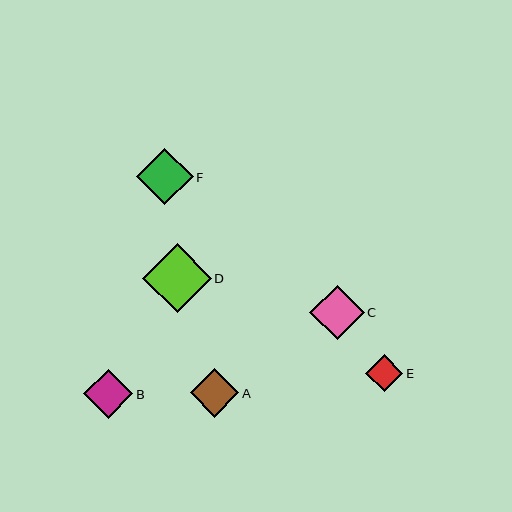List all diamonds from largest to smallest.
From largest to smallest: D, F, C, B, A, E.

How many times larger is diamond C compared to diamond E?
Diamond C is approximately 1.5 times the size of diamond E.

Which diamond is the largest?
Diamond D is the largest with a size of approximately 68 pixels.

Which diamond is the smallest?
Diamond E is the smallest with a size of approximately 37 pixels.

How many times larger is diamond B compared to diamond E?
Diamond B is approximately 1.3 times the size of diamond E.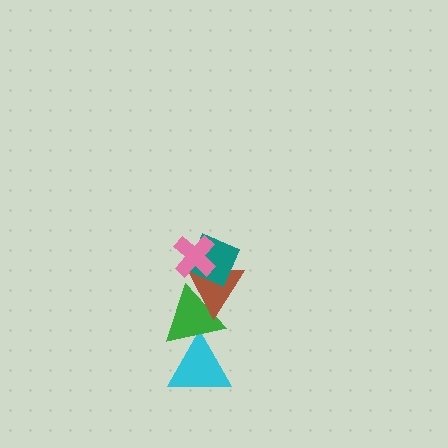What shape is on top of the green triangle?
The brown triangle is on top of the green triangle.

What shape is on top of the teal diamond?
The pink cross is on top of the teal diamond.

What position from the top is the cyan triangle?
The cyan triangle is 5th from the top.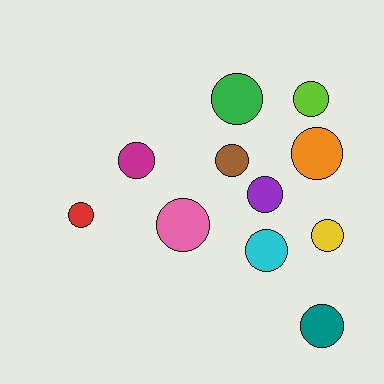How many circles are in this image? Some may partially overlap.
There are 11 circles.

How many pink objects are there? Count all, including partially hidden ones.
There is 1 pink object.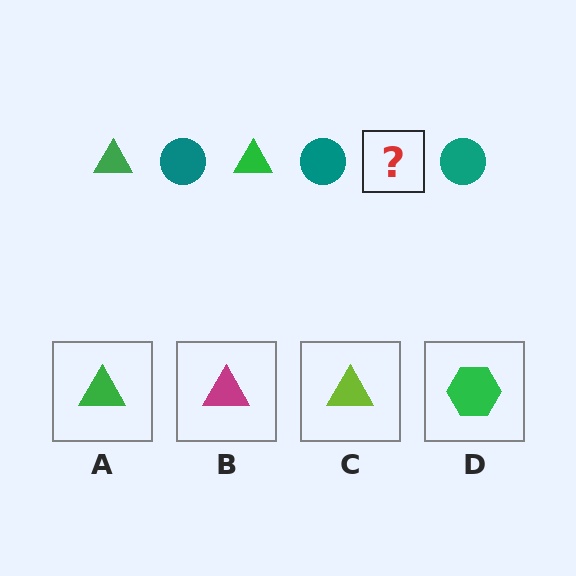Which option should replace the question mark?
Option A.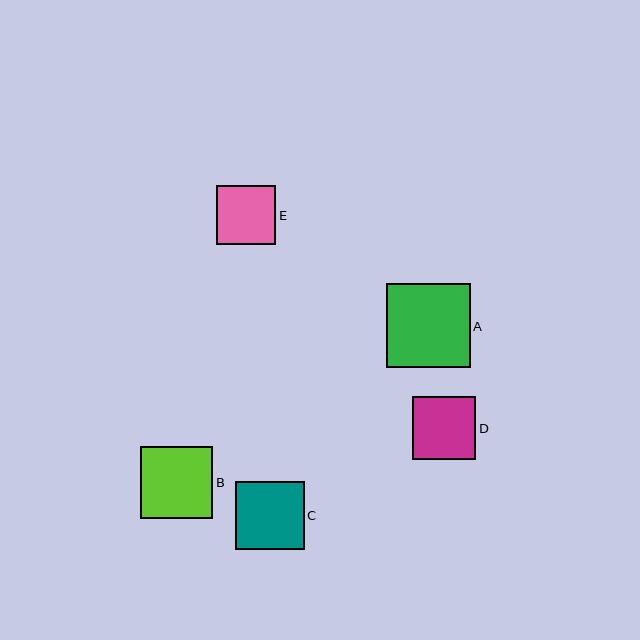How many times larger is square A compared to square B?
Square A is approximately 1.2 times the size of square B.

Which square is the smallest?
Square E is the smallest with a size of approximately 59 pixels.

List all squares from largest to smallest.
From largest to smallest: A, B, C, D, E.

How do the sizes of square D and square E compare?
Square D and square E are approximately the same size.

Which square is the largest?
Square A is the largest with a size of approximately 84 pixels.